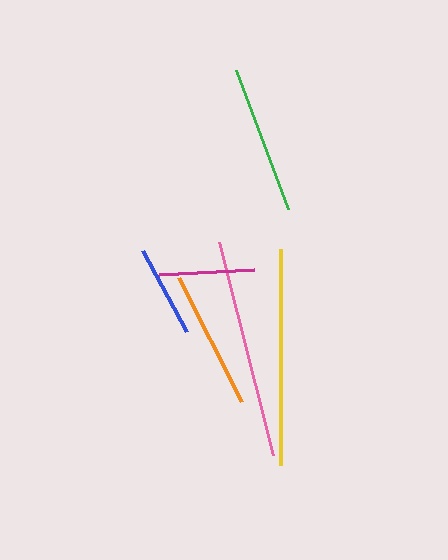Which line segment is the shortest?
The blue line is the shortest at approximately 92 pixels.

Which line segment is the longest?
The pink line is the longest at approximately 219 pixels.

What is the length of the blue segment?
The blue segment is approximately 92 pixels long.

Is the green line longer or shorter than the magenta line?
The green line is longer than the magenta line.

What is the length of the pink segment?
The pink segment is approximately 219 pixels long.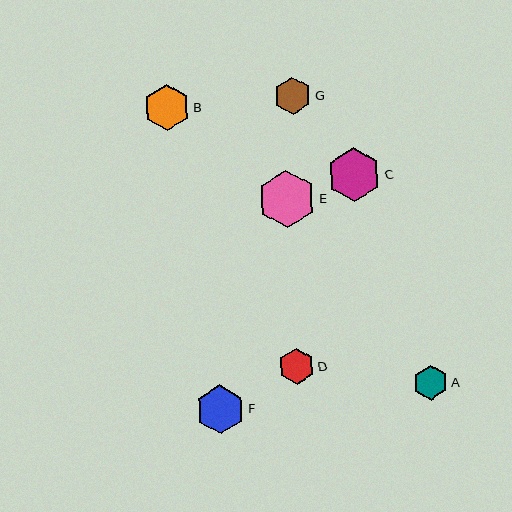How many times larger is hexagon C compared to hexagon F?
Hexagon C is approximately 1.1 times the size of hexagon F.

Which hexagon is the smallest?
Hexagon A is the smallest with a size of approximately 35 pixels.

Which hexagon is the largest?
Hexagon E is the largest with a size of approximately 58 pixels.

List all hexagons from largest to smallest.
From largest to smallest: E, C, F, B, G, D, A.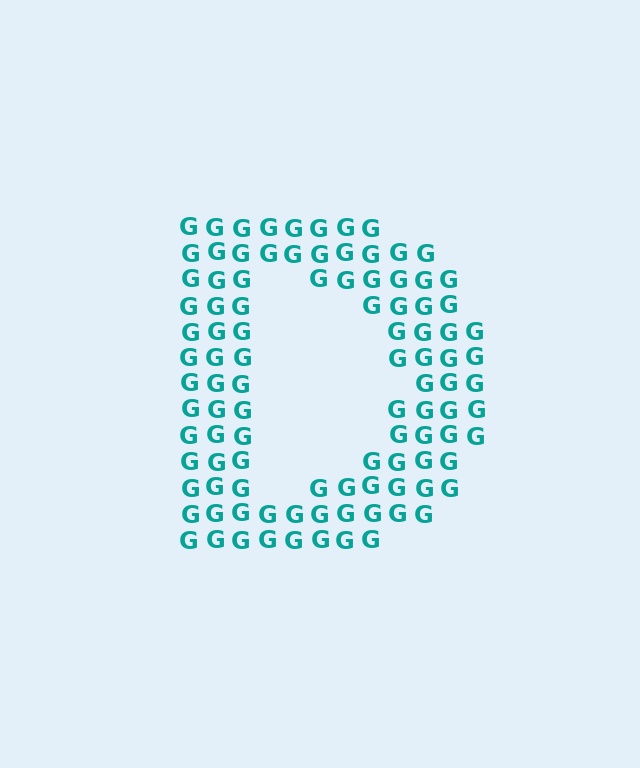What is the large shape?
The large shape is the letter D.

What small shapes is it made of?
It is made of small letter G's.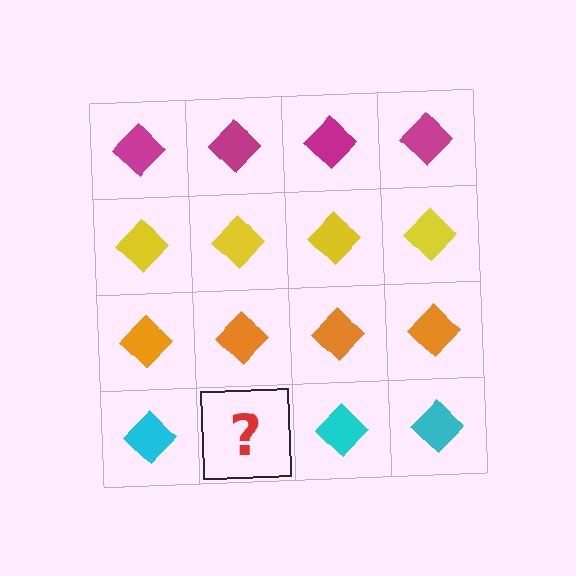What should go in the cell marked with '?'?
The missing cell should contain a cyan diamond.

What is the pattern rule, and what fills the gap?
The rule is that each row has a consistent color. The gap should be filled with a cyan diamond.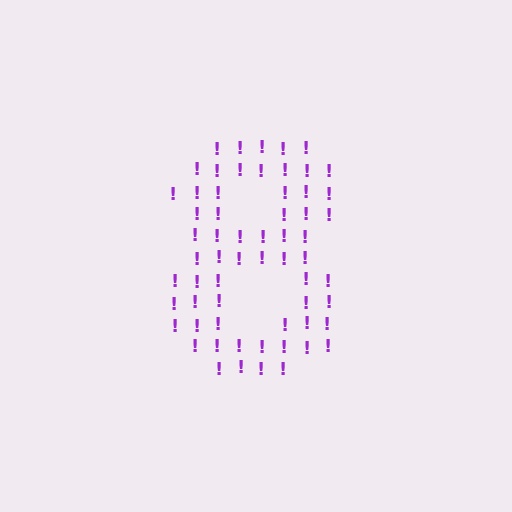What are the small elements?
The small elements are exclamation marks.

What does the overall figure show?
The overall figure shows the digit 8.